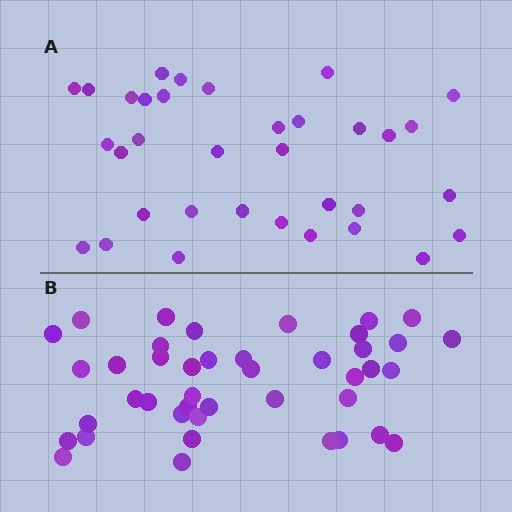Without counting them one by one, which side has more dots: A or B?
Region B (the bottom region) has more dots.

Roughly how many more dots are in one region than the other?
Region B has roughly 8 or so more dots than region A.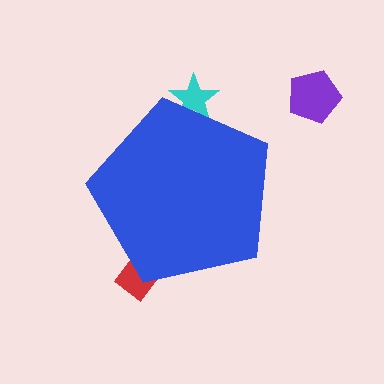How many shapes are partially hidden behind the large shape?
2 shapes are partially hidden.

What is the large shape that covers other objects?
A blue pentagon.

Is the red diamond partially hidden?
Yes, the red diamond is partially hidden behind the blue pentagon.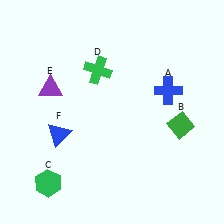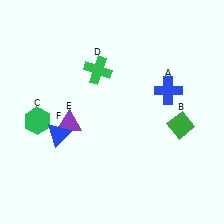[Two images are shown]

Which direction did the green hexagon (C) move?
The green hexagon (C) moved up.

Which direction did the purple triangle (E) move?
The purple triangle (E) moved down.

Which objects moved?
The objects that moved are: the green hexagon (C), the purple triangle (E).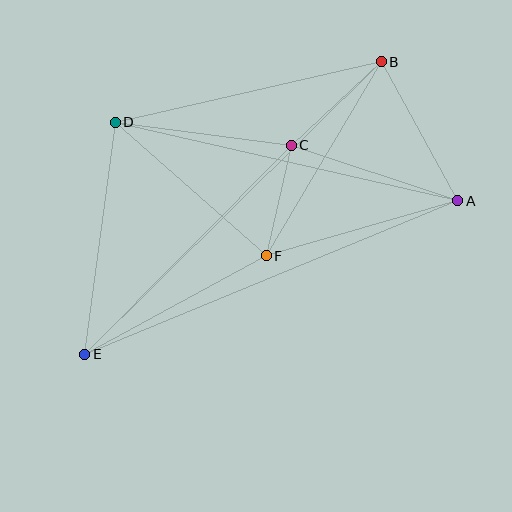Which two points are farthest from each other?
Points B and E are farthest from each other.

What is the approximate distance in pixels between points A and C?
The distance between A and C is approximately 175 pixels.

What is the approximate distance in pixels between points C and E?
The distance between C and E is approximately 294 pixels.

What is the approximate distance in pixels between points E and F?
The distance between E and F is approximately 206 pixels.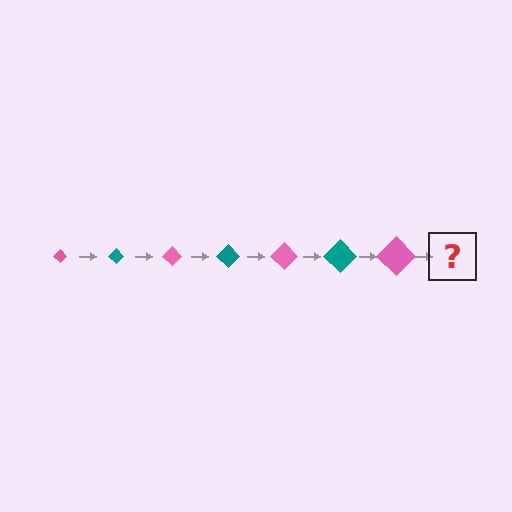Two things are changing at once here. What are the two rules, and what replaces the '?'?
The two rules are that the diamond grows larger each step and the color cycles through pink and teal. The '?' should be a teal diamond, larger than the previous one.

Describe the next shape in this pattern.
It should be a teal diamond, larger than the previous one.